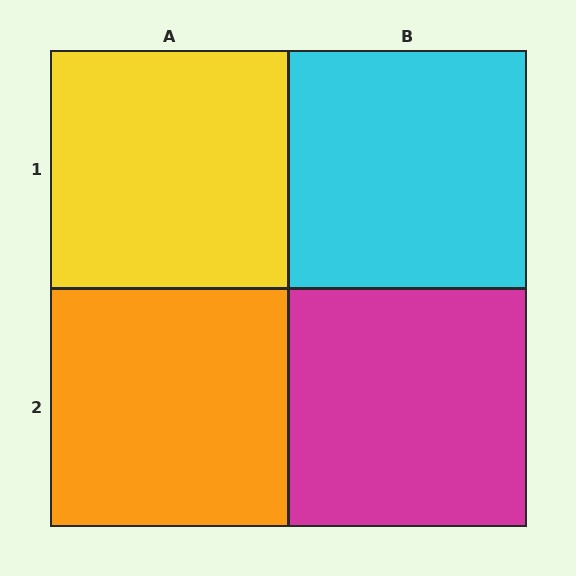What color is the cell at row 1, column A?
Yellow.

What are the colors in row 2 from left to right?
Orange, magenta.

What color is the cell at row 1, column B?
Cyan.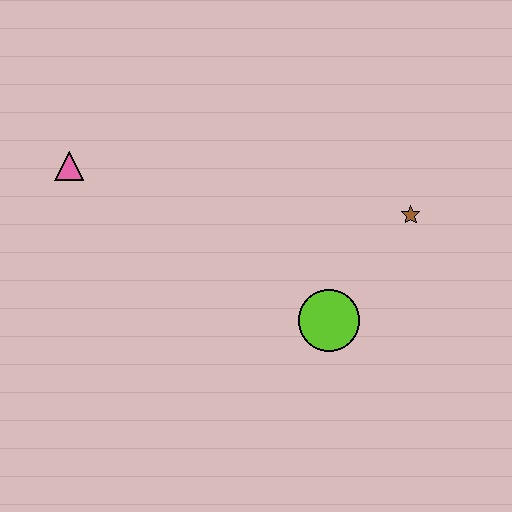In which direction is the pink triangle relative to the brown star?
The pink triangle is to the left of the brown star.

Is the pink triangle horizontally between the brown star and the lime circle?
No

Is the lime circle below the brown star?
Yes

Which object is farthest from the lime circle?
The pink triangle is farthest from the lime circle.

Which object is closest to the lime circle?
The brown star is closest to the lime circle.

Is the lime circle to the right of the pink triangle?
Yes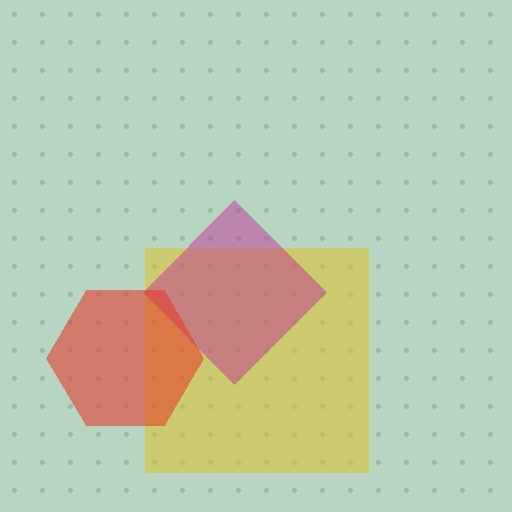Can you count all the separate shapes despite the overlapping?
Yes, there are 3 separate shapes.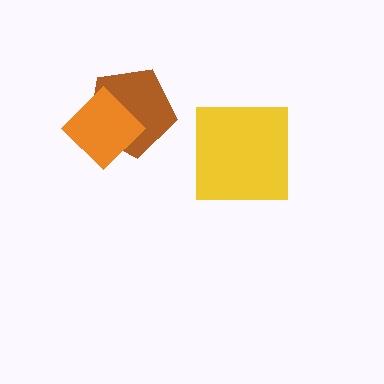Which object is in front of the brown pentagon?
The orange diamond is in front of the brown pentagon.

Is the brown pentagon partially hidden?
Yes, it is partially covered by another shape.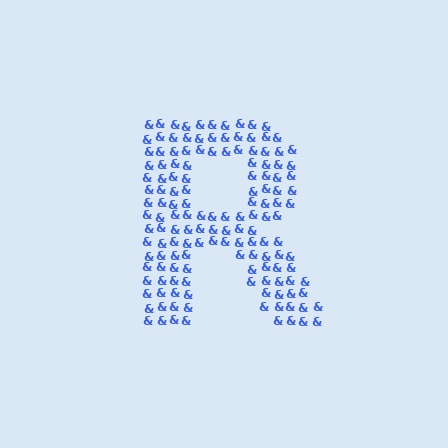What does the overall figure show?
The overall figure shows the letter R.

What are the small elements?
The small elements are ampersands.